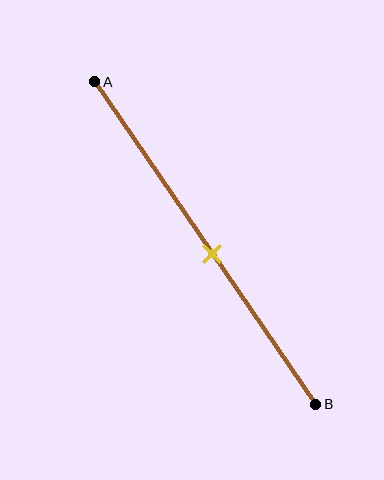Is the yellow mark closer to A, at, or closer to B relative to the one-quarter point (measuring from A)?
The yellow mark is closer to point B than the one-quarter point of segment AB.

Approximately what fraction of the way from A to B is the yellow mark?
The yellow mark is approximately 55% of the way from A to B.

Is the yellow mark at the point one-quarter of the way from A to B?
No, the mark is at about 55% from A, not at the 25% one-quarter point.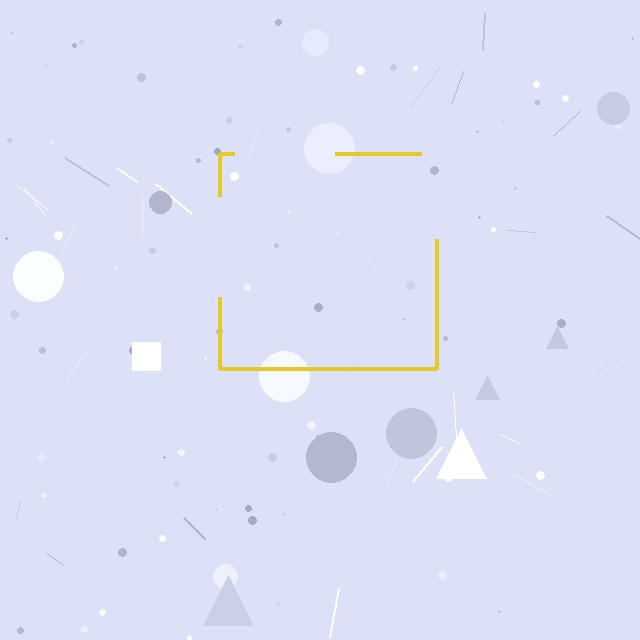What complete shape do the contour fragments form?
The contour fragments form a square.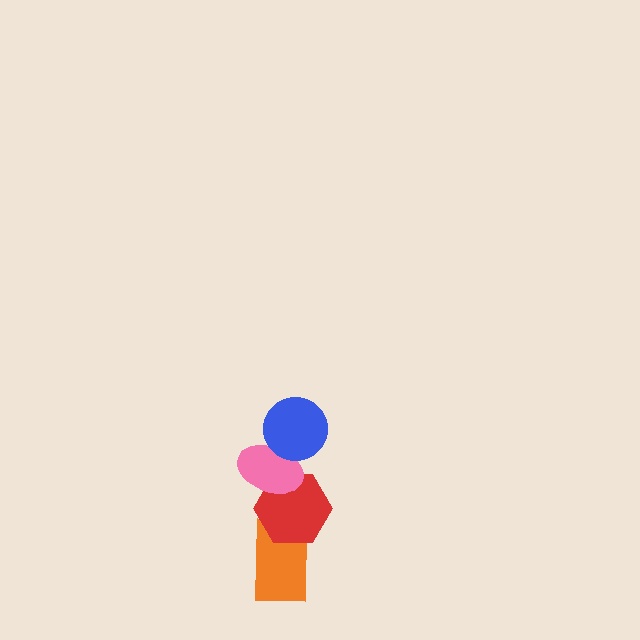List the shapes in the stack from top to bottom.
From top to bottom: the blue circle, the pink ellipse, the red hexagon, the orange rectangle.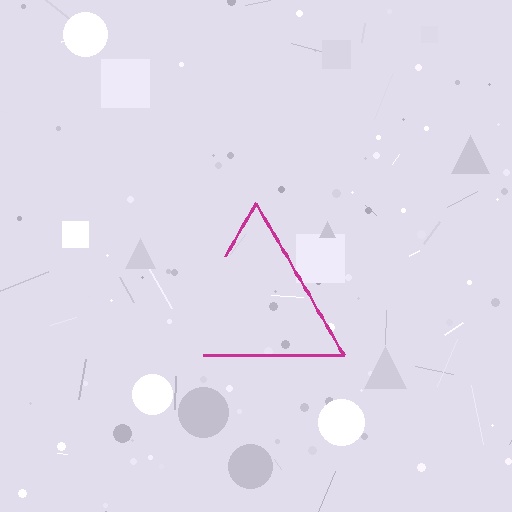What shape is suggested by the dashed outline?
The dashed outline suggests a triangle.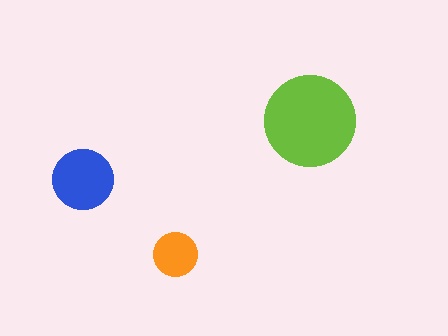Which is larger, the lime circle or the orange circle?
The lime one.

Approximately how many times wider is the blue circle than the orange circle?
About 1.5 times wider.